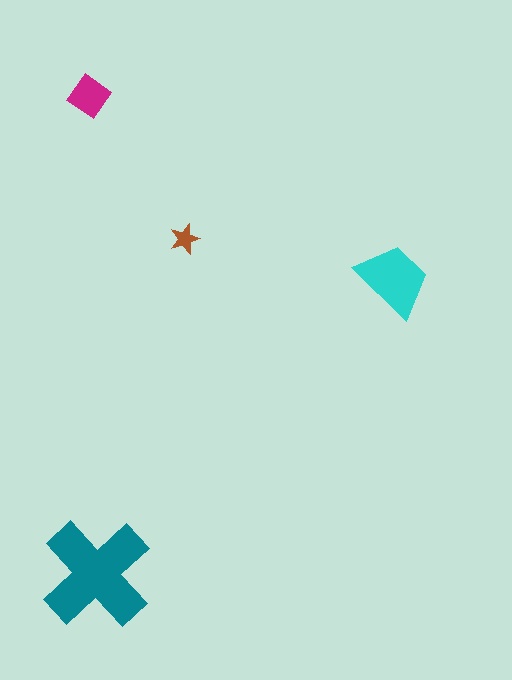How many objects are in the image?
There are 4 objects in the image.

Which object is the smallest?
The brown star.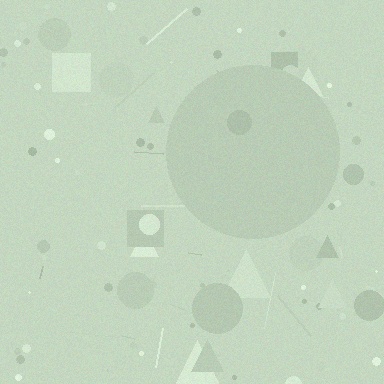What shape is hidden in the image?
A circle is hidden in the image.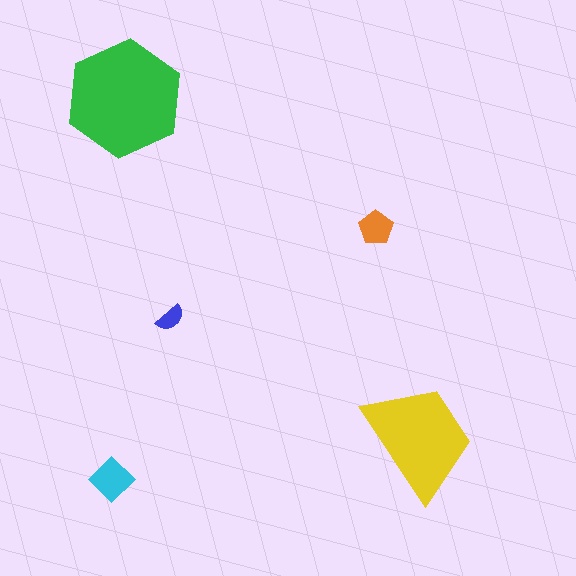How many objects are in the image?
There are 5 objects in the image.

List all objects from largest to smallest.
The green hexagon, the yellow trapezoid, the cyan diamond, the orange pentagon, the blue semicircle.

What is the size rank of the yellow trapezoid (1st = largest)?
2nd.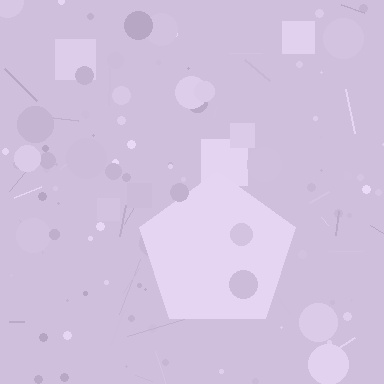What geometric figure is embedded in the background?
A pentagon is embedded in the background.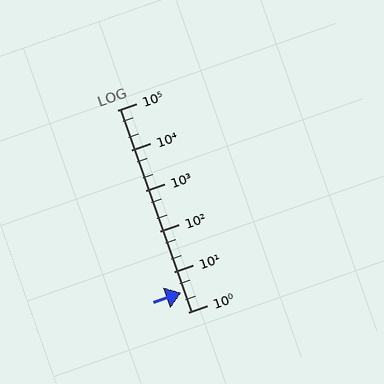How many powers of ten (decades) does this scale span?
The scale spans 5 decades, from 1 to 100000.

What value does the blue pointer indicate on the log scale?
The pointer indicates approximately 3.